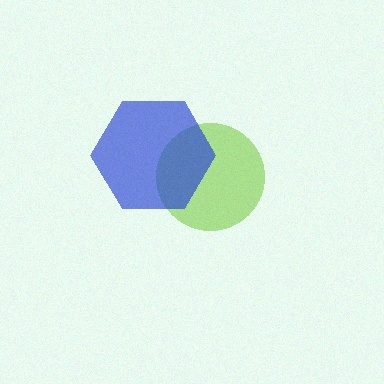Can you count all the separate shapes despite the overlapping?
Yes, there are 2 separate shapes.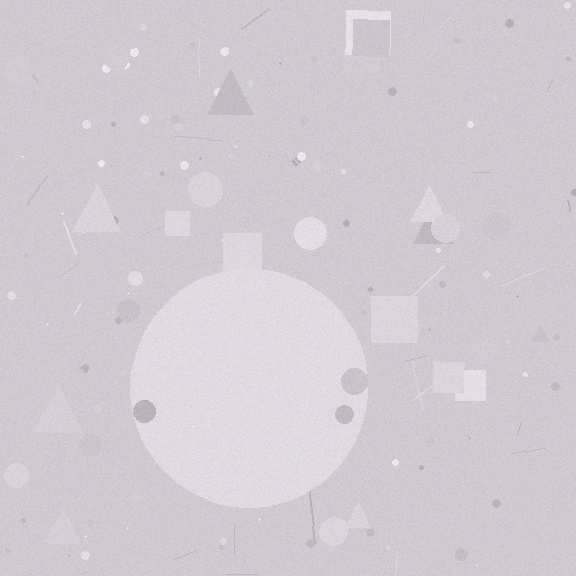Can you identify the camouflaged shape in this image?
The camouflaged shape is a circle.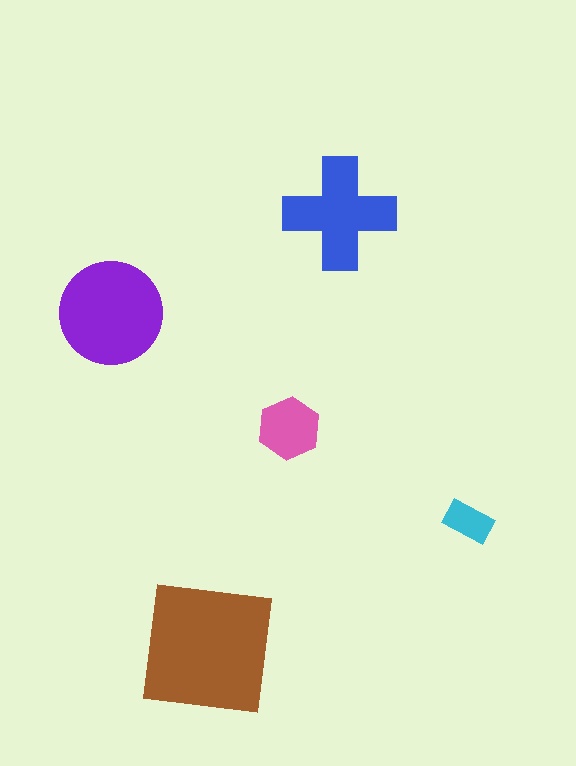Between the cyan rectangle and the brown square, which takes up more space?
The brown square.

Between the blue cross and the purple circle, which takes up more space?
The purple circle.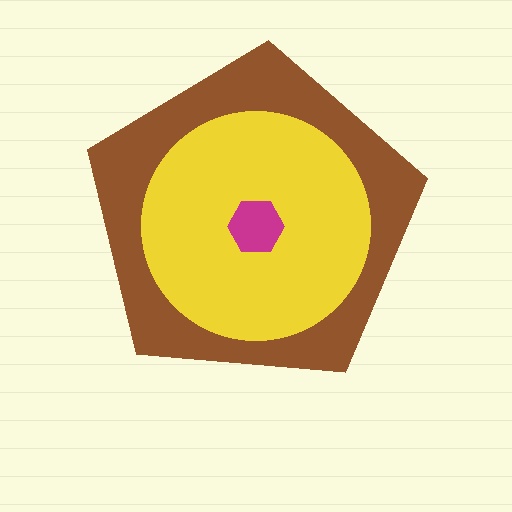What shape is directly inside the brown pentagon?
The yellow circle.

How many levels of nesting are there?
3.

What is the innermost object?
The magenta hexagon.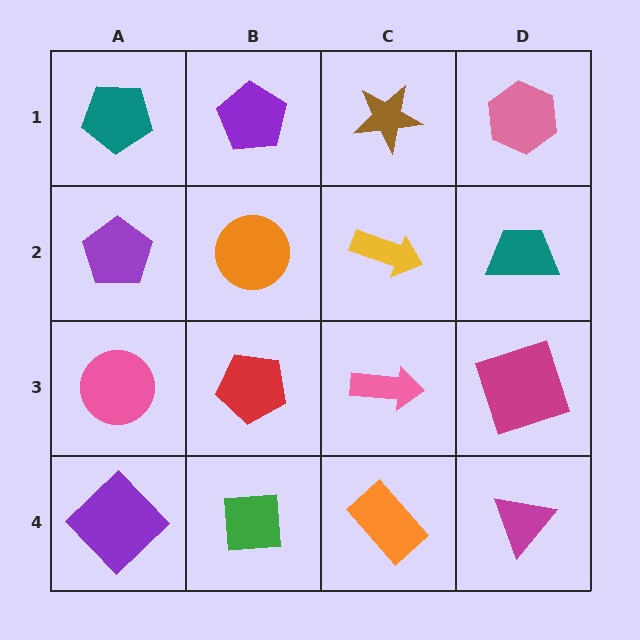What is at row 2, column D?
A teal trapezoid.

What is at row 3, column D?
A magenta square.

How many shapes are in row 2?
4 shapes.